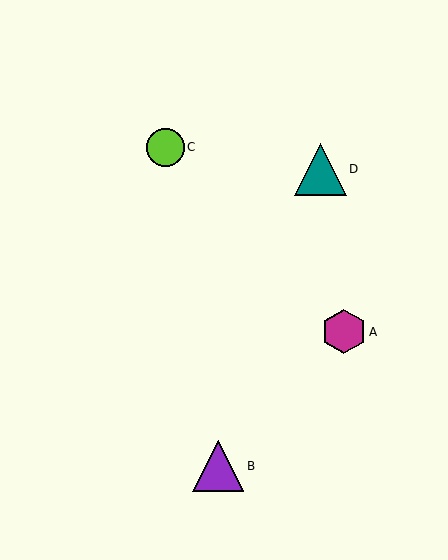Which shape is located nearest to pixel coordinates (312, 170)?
The teal triangle (labeled D) at (320, 169) is nearest to that location.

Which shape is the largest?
The teal triangle (labeled D) is the largest.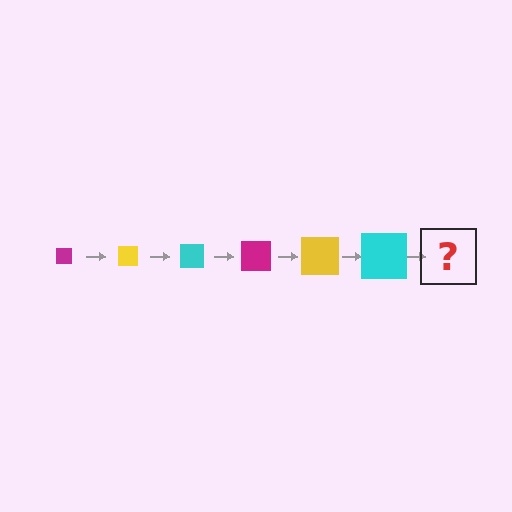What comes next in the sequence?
The next element should be a magenta square, larger than the previous one.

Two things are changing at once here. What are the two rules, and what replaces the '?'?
The two rules are that the square grows larger each step and the color cycles through magenta, yellow, and cyan. The '?' should be a magenta square, larger than the previous one.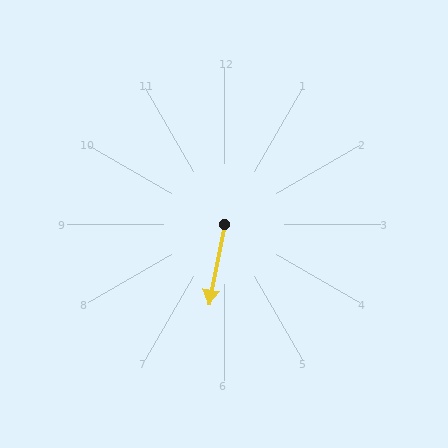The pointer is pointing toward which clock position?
Roughly 6 o'clock.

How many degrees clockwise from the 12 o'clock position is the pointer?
Approximately 191 degrees.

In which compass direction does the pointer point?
South.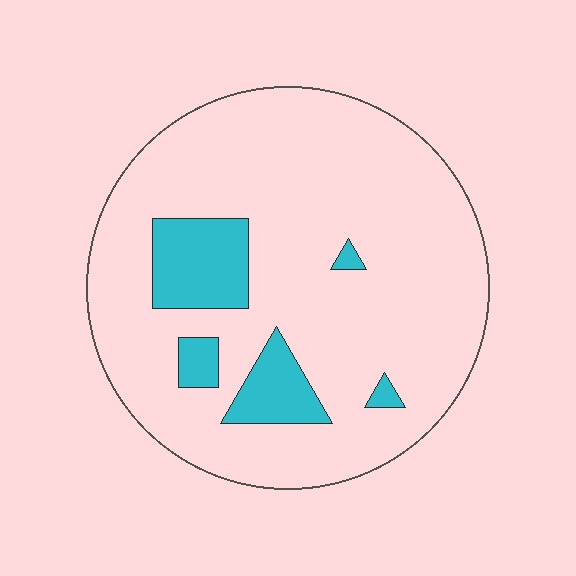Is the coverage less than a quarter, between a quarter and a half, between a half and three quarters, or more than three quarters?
Less than a quarter.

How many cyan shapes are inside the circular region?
5.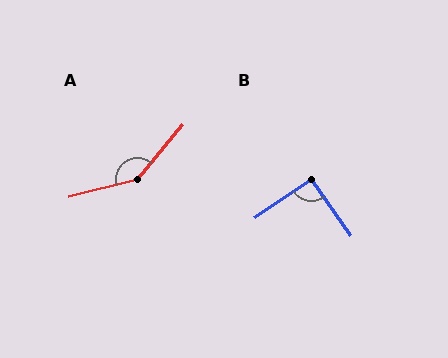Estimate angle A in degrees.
Approximately 145 degrees.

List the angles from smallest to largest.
B (91°), A (145°).